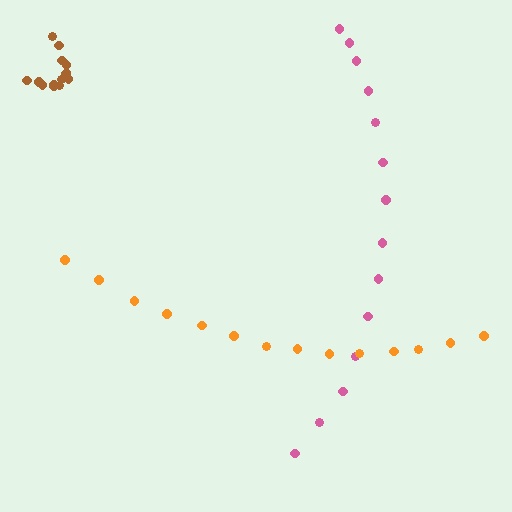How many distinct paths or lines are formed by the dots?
There are 3 distinct paths.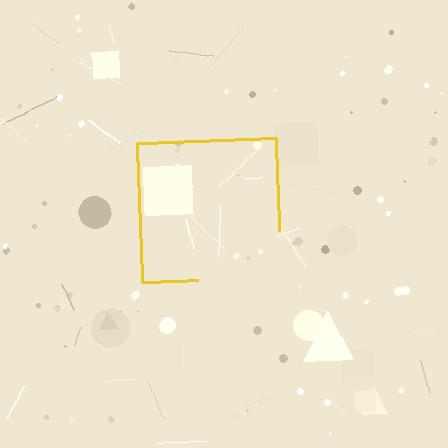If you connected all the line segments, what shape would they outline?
They would outline a square.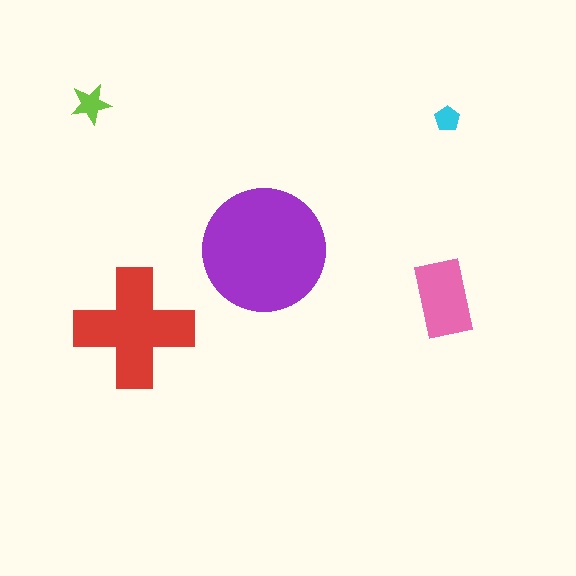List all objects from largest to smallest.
The purple circle, the red cross, the pink rectangle, the lime star, the cyan pentagon.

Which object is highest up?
The lime star is topmost.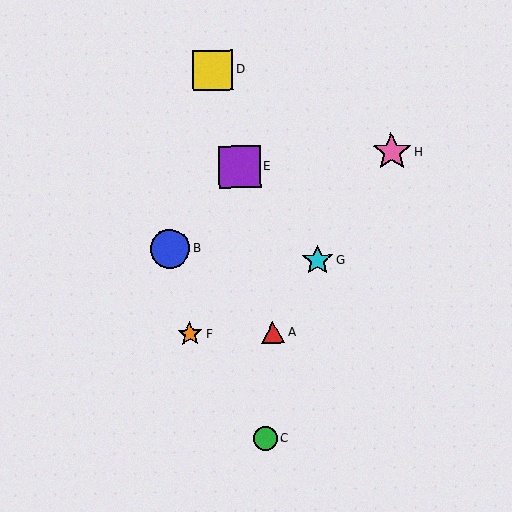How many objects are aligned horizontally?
2 objects (A, F) are aligned horizontally.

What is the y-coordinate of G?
Object G is at y≈260.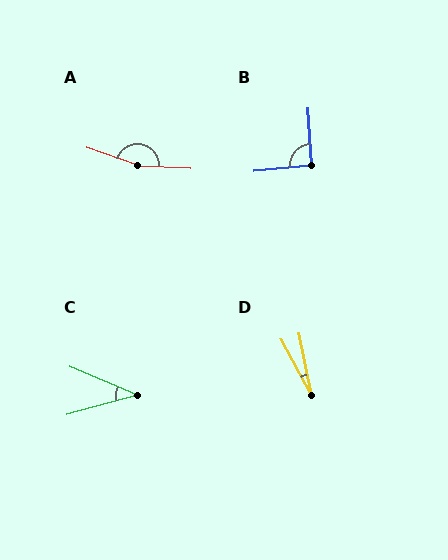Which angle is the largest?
A, at approximately 163 degrees.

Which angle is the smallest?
D, at approximately 17 degrees.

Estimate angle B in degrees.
Approximately 92 degrees.